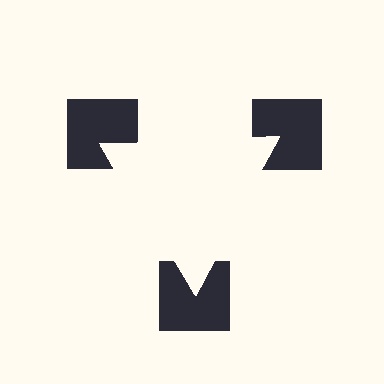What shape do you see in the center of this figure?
An illusory triangle — its edges are inferred from the aligned wedge cuts in the notched squares, not physically drawn.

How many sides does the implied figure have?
3 sides.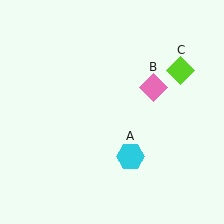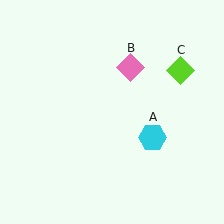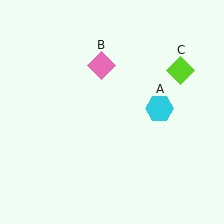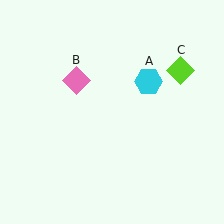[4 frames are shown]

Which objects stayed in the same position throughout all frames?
Lime diamond (object C) remained stationary.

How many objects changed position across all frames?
2 objects changed position: cyan hexagon (object A), pink diamond (object B).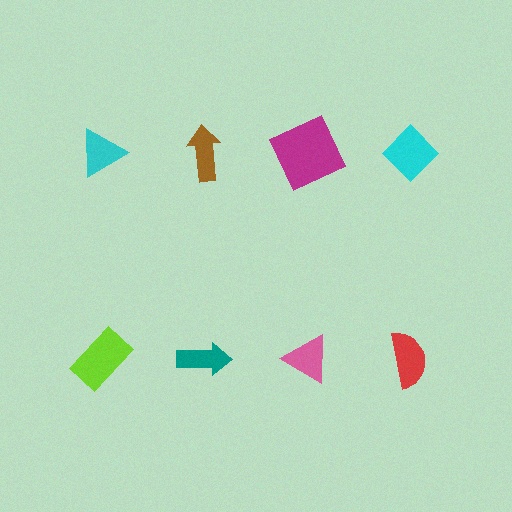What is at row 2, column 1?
A lime rectangle.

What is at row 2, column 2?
A teal arrow.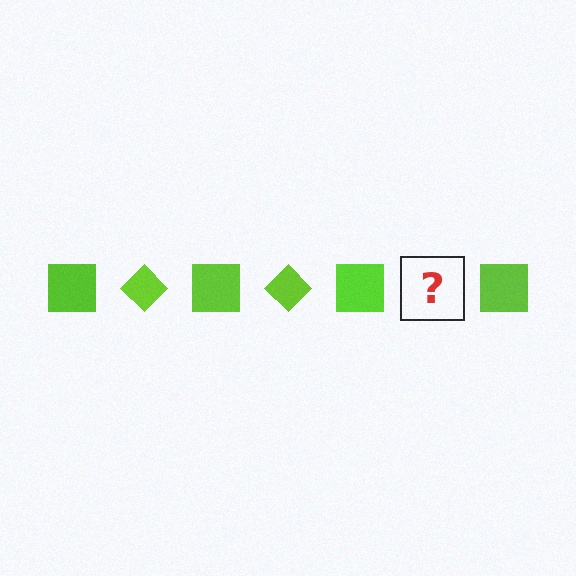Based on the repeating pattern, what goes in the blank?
The blank should be a lime diamond.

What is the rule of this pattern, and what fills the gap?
The rule is that the pattern cycles through square, diamond shapes in lime. The gap should be filled with a lime diamond.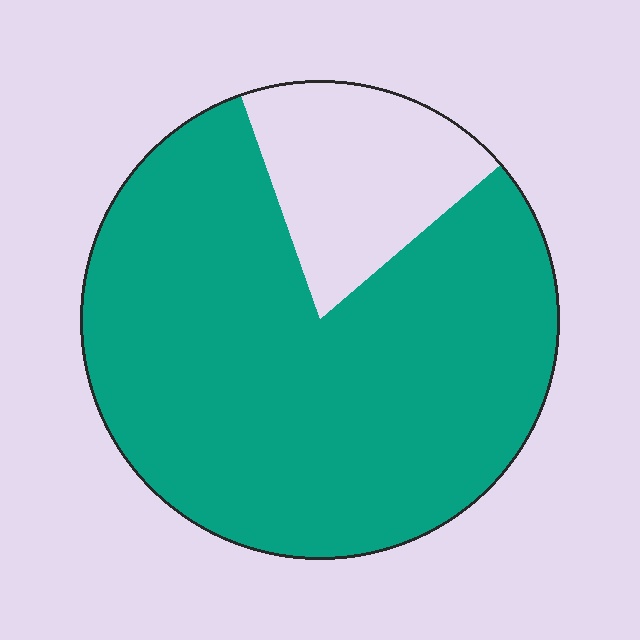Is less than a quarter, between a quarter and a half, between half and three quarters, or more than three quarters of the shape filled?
More than three quarters.